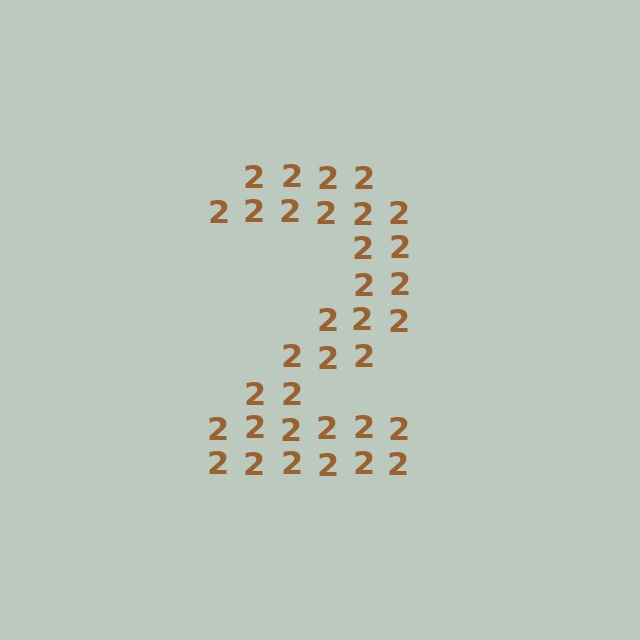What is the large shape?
The large shape is the digit 2.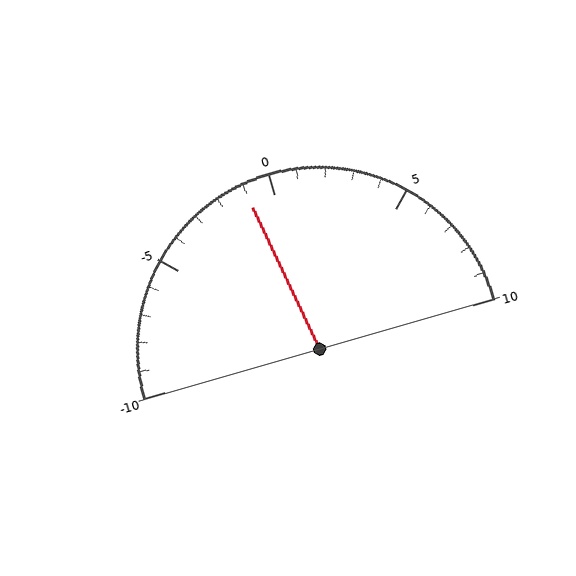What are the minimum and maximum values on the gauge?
The gauge ranges from -10 to 10.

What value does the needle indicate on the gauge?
The needle indicates approximately -1.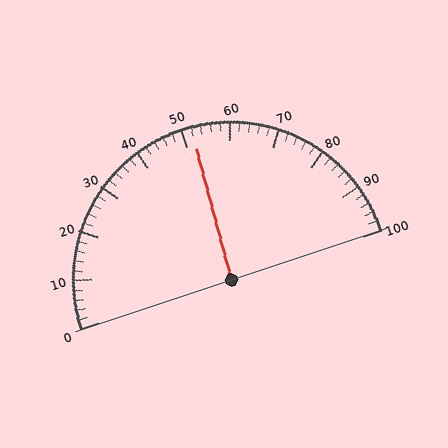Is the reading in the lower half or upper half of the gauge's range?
The reading is in the upper half of the range (0 to 100).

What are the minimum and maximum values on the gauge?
The gauge ranges from 0 to 100.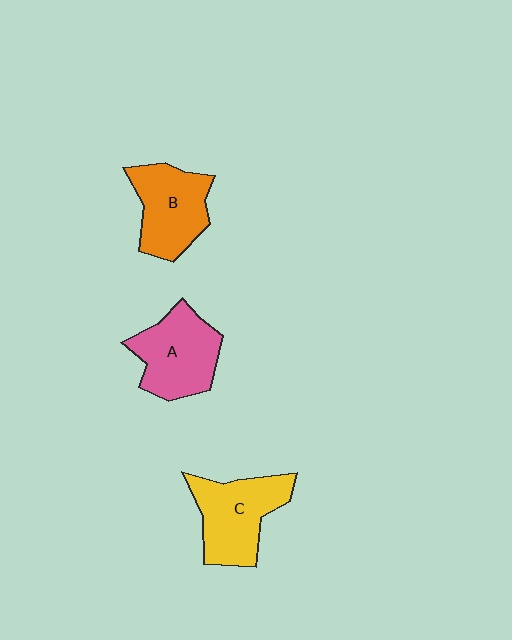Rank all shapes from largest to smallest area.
From largest to smallest: C (yellow), A (pink), B (orange).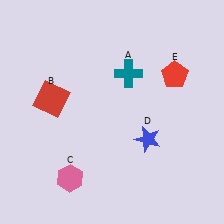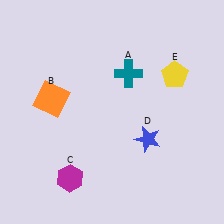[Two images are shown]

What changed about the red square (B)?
In Image 1, B is red. In Image 2, it changed to orange.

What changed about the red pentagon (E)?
In Image 1, E is red. In Image 2, it changed to yellow.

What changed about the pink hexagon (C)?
In Image 1, C is pink. In Image 2, it changed to magenta.